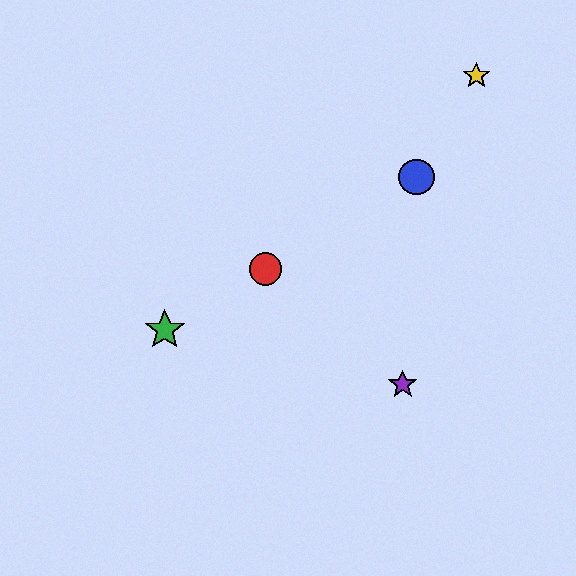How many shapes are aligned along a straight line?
3 shapes (the red circle, the blue circle, the green star) are aligned along a straight line.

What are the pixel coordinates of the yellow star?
The yellow star is at (476, 76).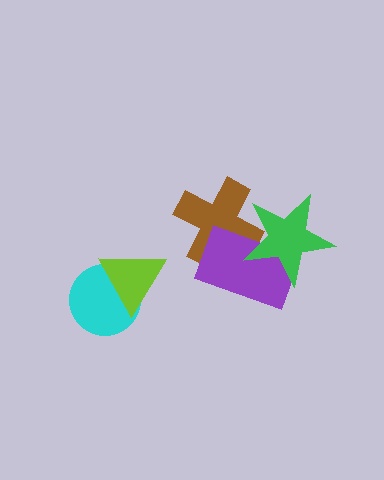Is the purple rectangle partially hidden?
Yes, it is partially covered by another shape.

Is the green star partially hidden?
No, no other shape covers it.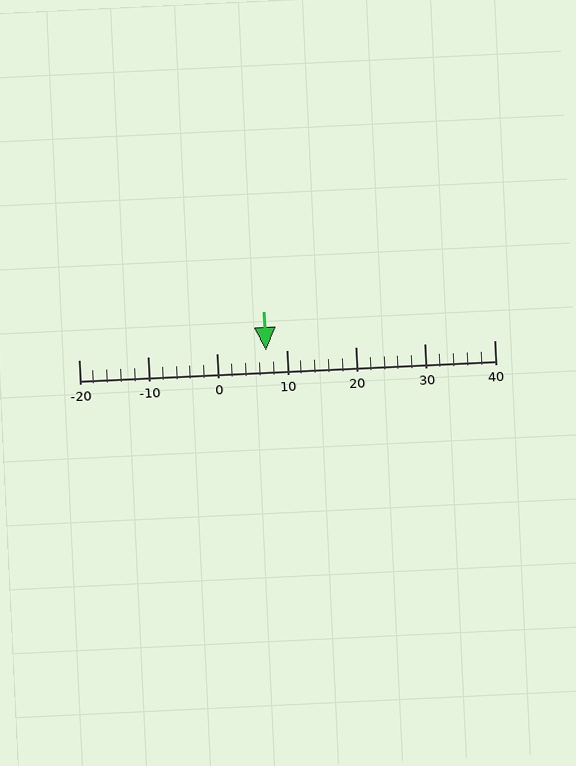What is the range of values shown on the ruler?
The ruler shows values from -20 to 40.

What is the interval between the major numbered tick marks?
The major tick marks are spaced 10 units apart.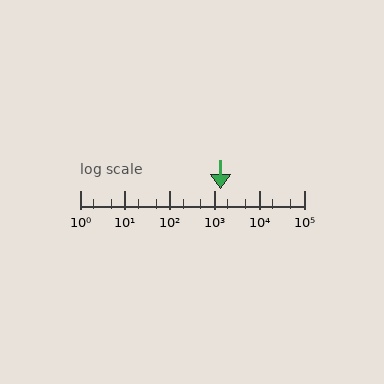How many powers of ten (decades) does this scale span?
The scale spans 5 decades, from 1 to 100000.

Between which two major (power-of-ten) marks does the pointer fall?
The pointer is between 1000 and 10000.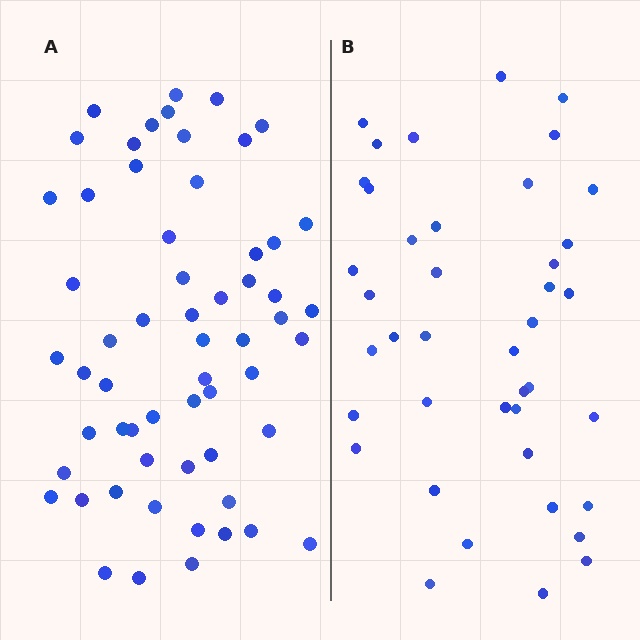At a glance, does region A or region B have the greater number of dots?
Region A (the left region) has more dots.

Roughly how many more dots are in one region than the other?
Region A has approximately 20 more dots than region B.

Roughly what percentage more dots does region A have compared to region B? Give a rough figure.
About 45% more.